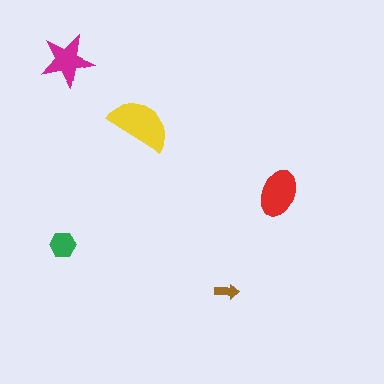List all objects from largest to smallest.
The yellow semicircle, the red ellipse, the magenta star, the green hexagon, the brown arrow.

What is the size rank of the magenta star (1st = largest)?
3rd.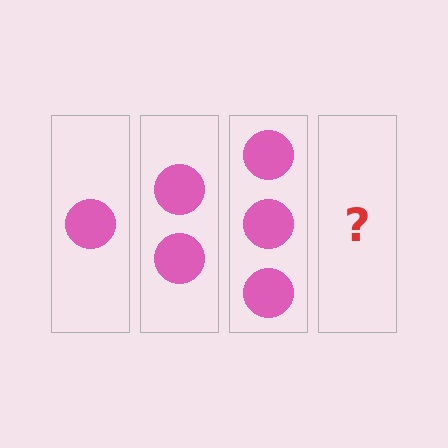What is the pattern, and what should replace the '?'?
The pattern is that each step adds one more circle. The '?' should be 4 circles.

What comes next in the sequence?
The next element should be 4 circles.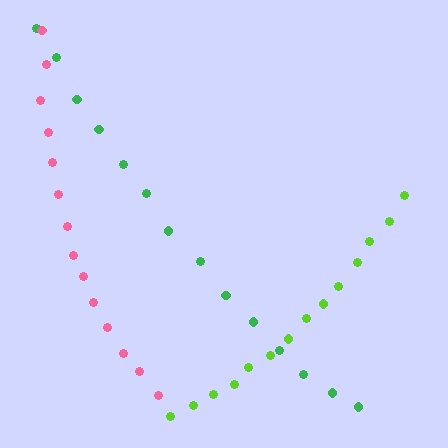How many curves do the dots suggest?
There are 3 distinct paths.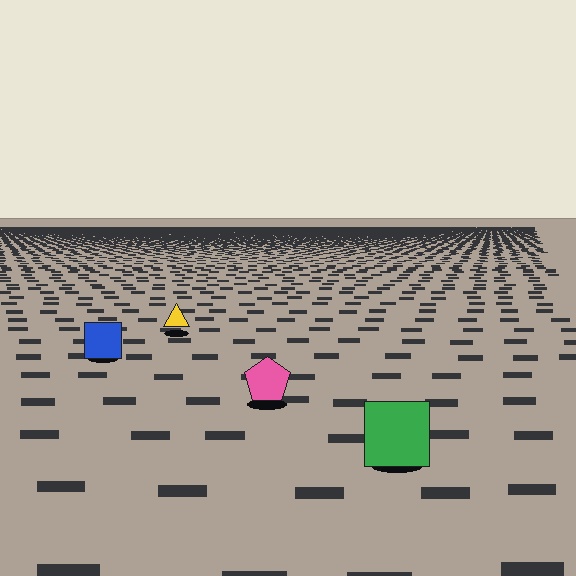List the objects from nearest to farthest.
From nearest to farthest: the green square, the pink pentagon, the blue square, the yellow triangle.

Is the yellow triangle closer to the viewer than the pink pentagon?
No. The pink pentagon is closer — you can tell from the texture gradient: the ground texture is coarser near it.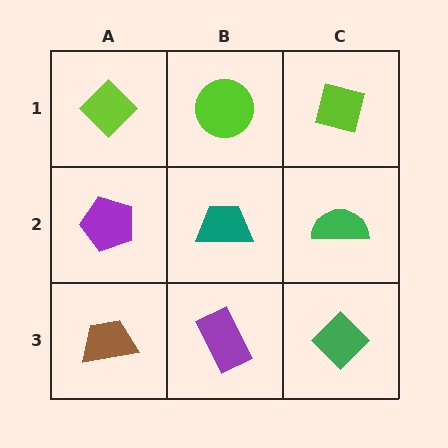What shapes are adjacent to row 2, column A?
A lime diamond (row 1, column A), a brown trapezoid (row 3, column A), a teal trapezoid (row 2, column B).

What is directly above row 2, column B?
A lime circle.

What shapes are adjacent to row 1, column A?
A purple pentagon (row 2, column A), a lime circle (row 1, column B).